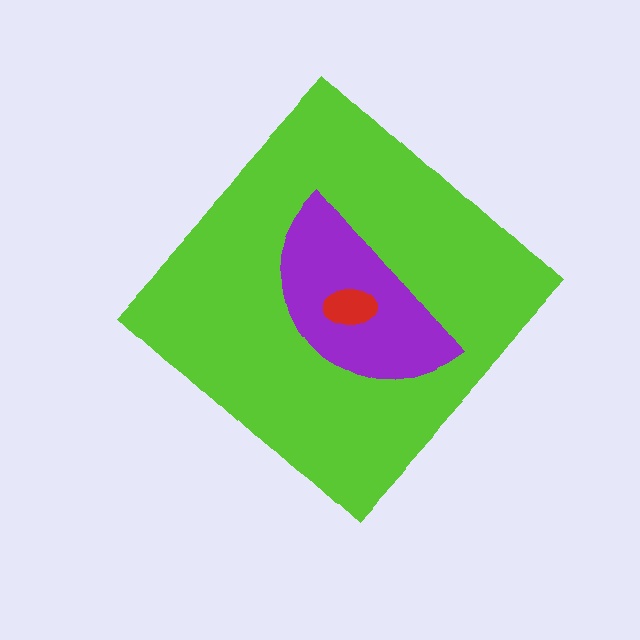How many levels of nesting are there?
3.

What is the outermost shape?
The lime diamond.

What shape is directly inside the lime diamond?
The purple semicircle.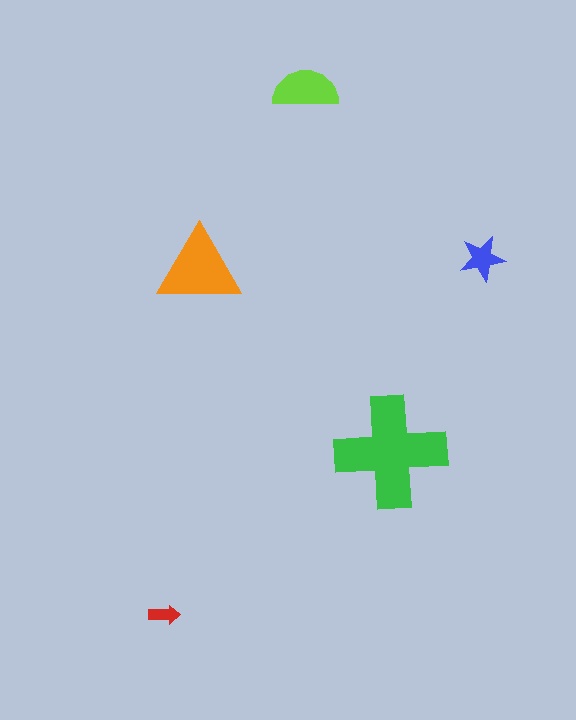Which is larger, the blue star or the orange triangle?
The orange triangle.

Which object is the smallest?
The red arrow.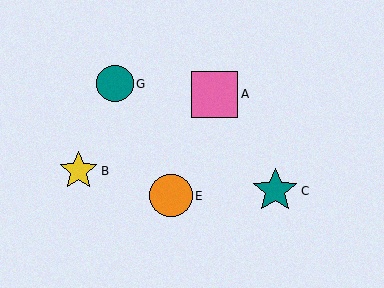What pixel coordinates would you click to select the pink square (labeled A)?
Click at (215, 94) to select the pink square A.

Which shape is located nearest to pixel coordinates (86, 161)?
The yellow star (labeled B) at (79, 171) is nearest to that location.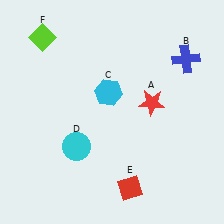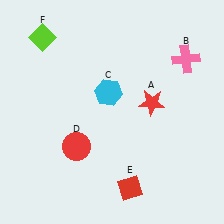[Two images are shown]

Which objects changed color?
B changed from blue to pink. D changed from cyan to red.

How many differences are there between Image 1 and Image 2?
There are 2 differences between the two images.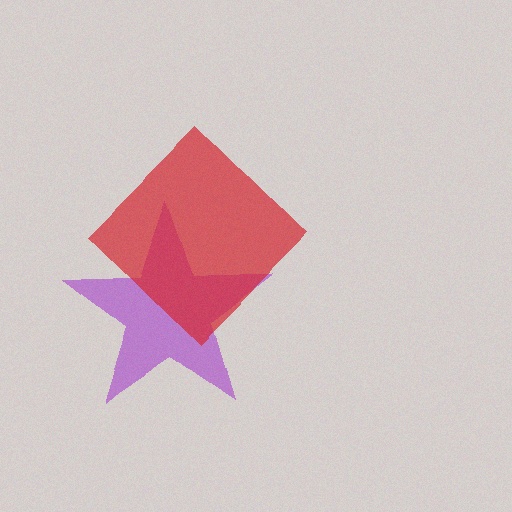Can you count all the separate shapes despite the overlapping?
Yes, there are 2 separate shapes.